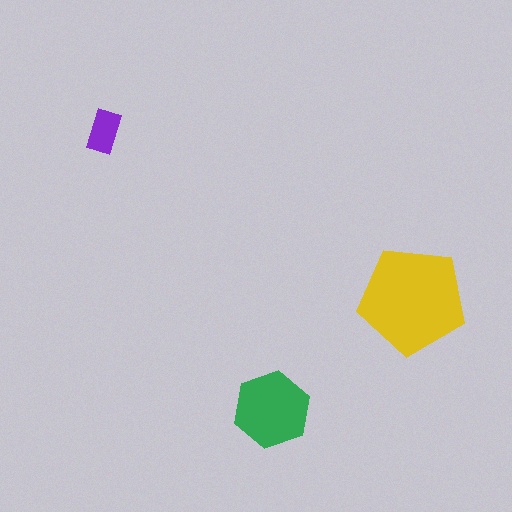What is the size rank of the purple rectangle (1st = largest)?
3rd.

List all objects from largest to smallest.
The yellow pentagon, the green hexagon, the purple rectangle.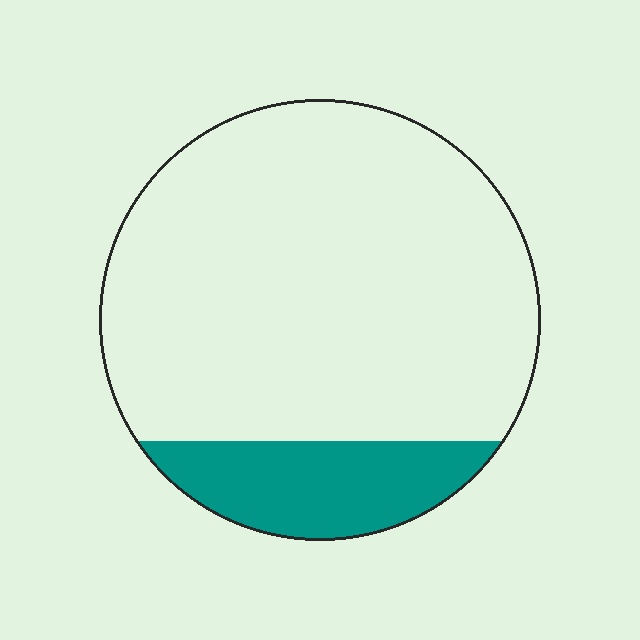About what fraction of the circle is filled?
About one sixth (1/6).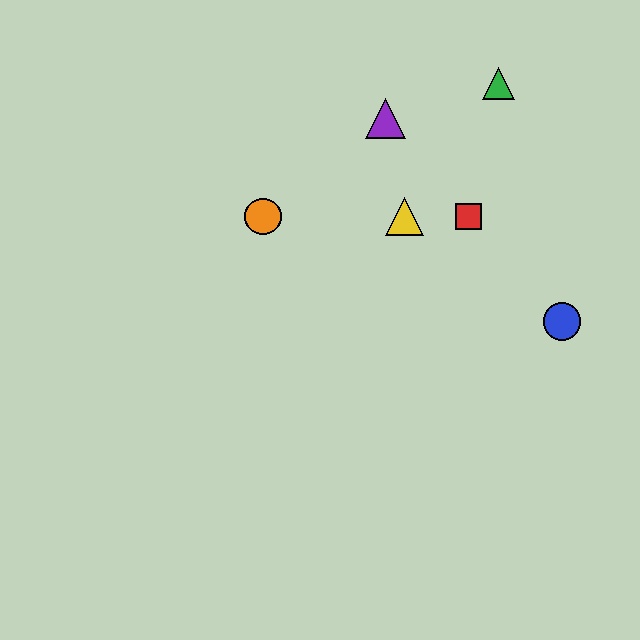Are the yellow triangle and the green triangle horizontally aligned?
No, the yellow triangle is at y≈217 and the green triangle is at y≈84.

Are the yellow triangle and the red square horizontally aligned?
Yes, both are at y≈217.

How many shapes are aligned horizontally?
3 shapes (the red square, the yellow triangle, the orange circle) are aligned horizontally.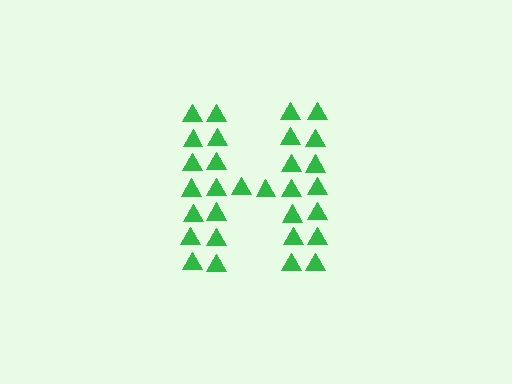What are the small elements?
The small elements are triangles.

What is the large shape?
The large shape is the letter H.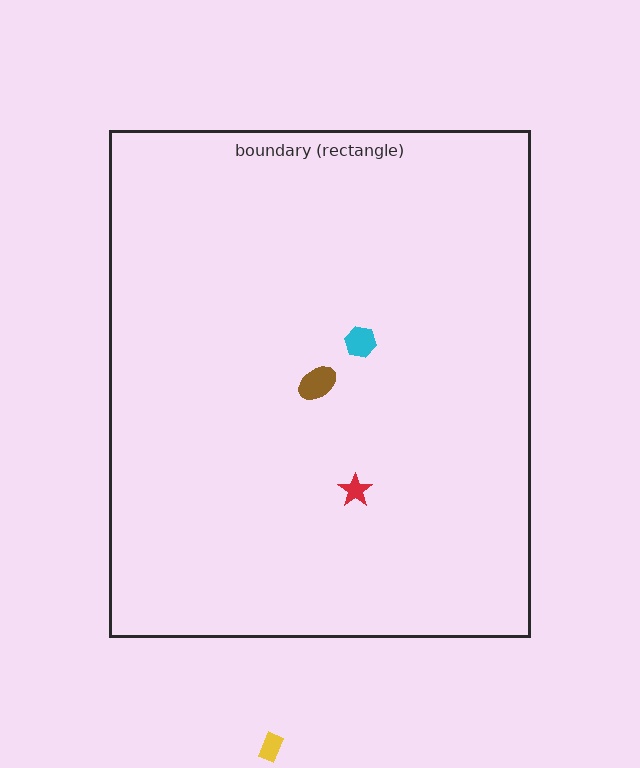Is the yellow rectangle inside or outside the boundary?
Outside.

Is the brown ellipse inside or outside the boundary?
Inside.